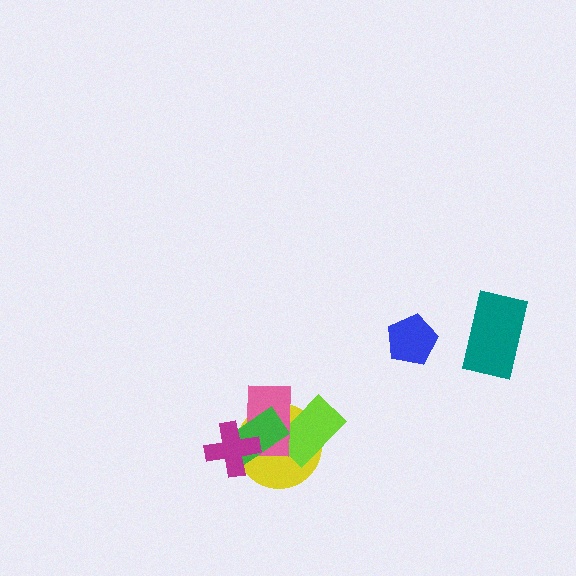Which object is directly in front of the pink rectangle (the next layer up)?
The green rectangle is directly in front of the pink rectangle.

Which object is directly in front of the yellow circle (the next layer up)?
The lime rectangle is directly in front of the yellow circle.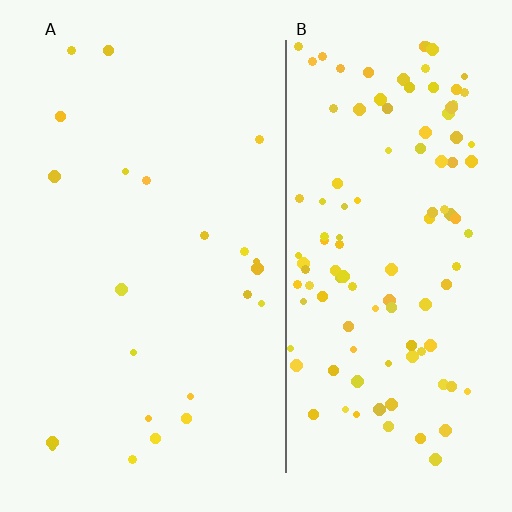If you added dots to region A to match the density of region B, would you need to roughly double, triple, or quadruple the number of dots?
Approximately quadruple.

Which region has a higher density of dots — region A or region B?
B (the right).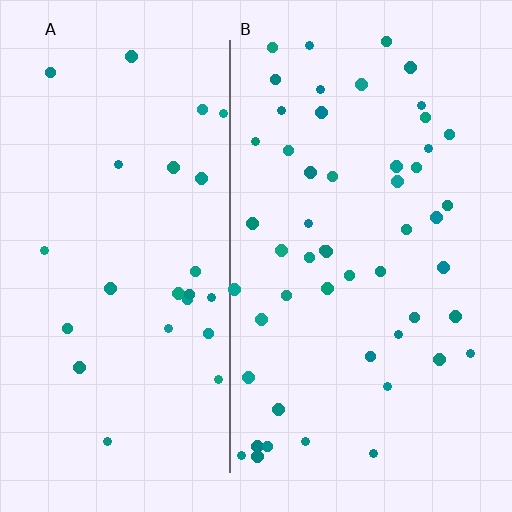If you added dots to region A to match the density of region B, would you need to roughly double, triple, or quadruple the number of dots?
Approximately double.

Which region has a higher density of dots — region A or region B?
B (the right).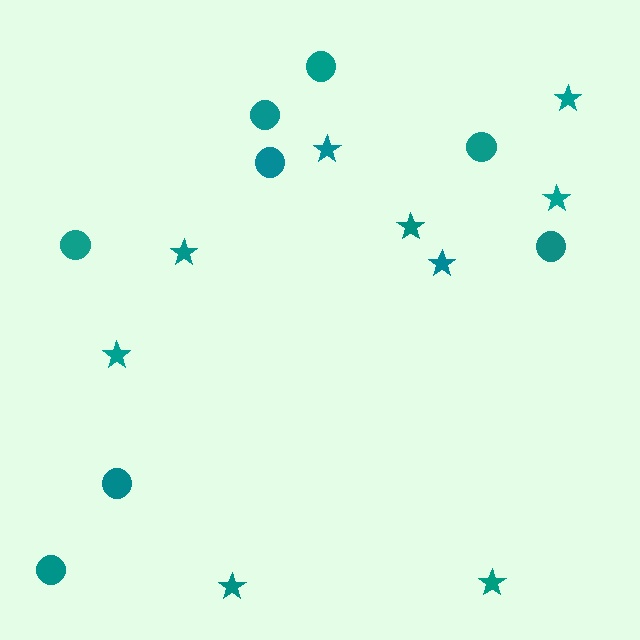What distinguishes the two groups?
There are 2 groups: one group of stars (9) and one group of circles (8).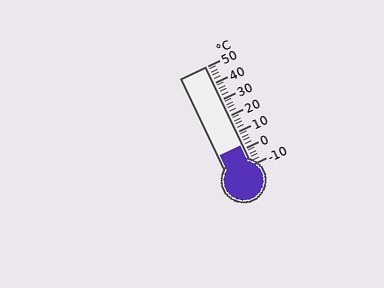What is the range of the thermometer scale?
The thermometer scale ranges from -10°C to 50°C.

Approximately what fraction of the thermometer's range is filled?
The thermometer is filled to approximately 20% of its range.